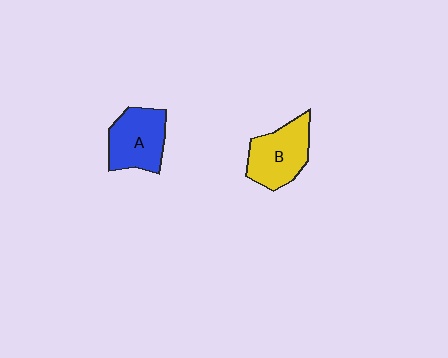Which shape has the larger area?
Shape B (yellow).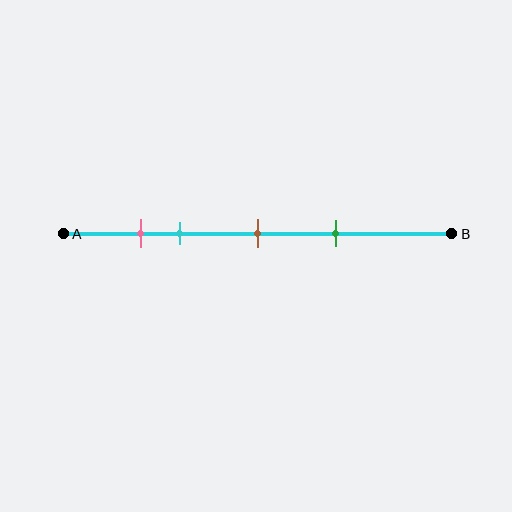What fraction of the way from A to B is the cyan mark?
The cyan mark is approximately 30% (0.3) of the way from A to B.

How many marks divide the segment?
There are 4 marks dividing the segment.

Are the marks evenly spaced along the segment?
No, the marks are not evenly spaced.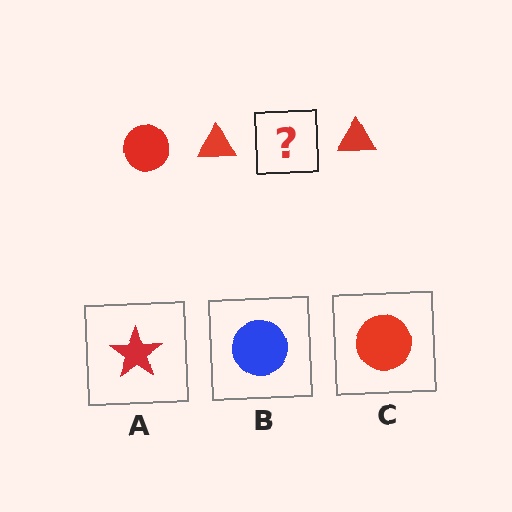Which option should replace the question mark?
Option C.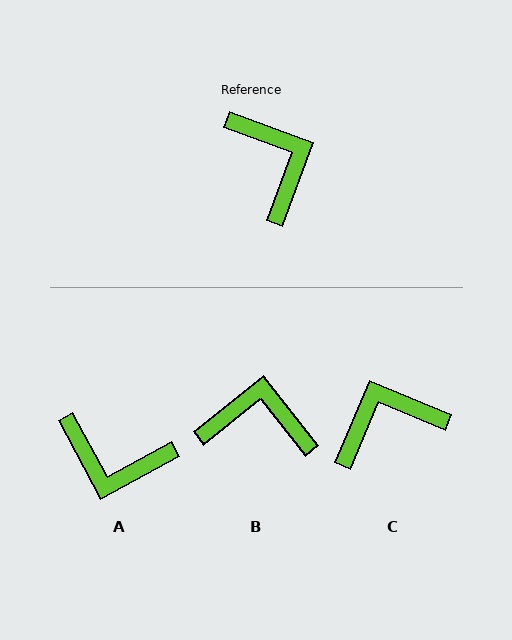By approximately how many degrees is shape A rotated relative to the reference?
Approximately 131 degrees clockwise.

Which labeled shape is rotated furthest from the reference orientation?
A, about 131 degrees away.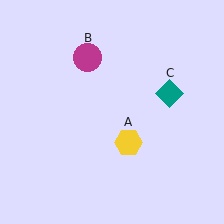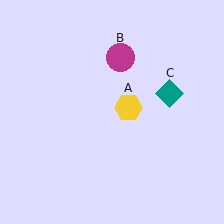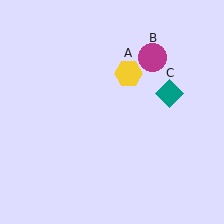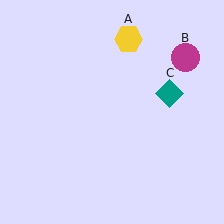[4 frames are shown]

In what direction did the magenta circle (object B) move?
The magenta circle (object B) moved right.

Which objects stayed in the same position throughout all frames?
Teal diamond (object C) remained stationary.